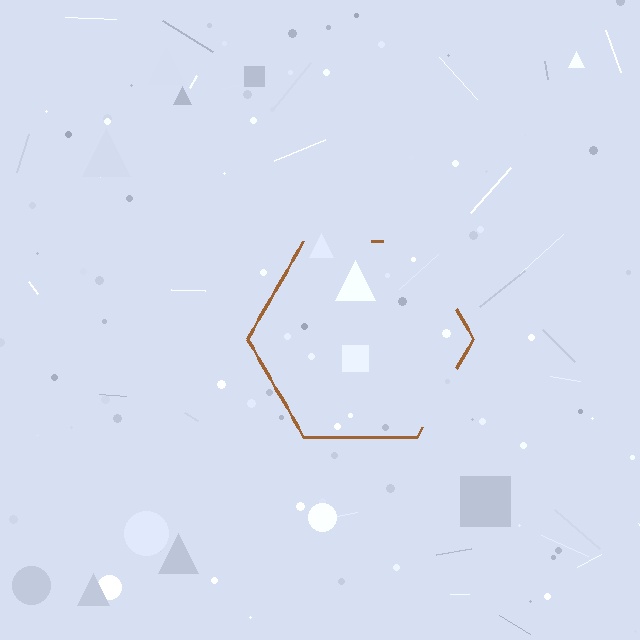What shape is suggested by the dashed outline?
The dashed outline suggests a hexagon.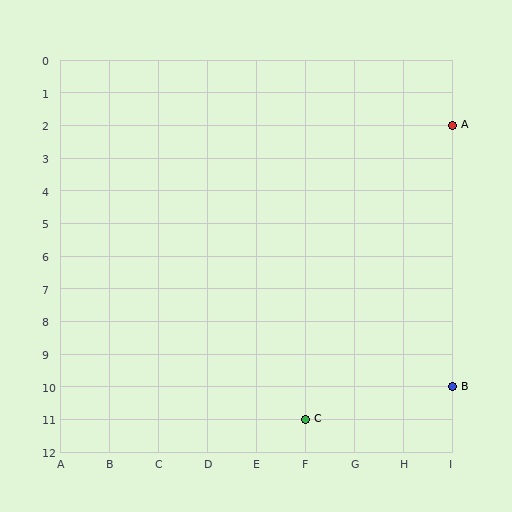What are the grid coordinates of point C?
Point C is at grid coordinates (F, 11).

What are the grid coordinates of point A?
Point A is at grid coordinates (I, 2).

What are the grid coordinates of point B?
Point B is at grid coordinates (I, 10).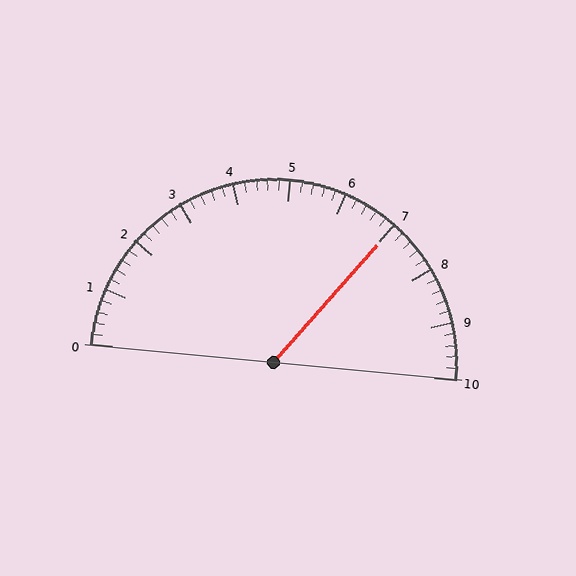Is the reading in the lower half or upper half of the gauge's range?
The reading is in the upper half of the range (0 to 10).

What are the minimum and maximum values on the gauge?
The gauge ranges from 0 to 10.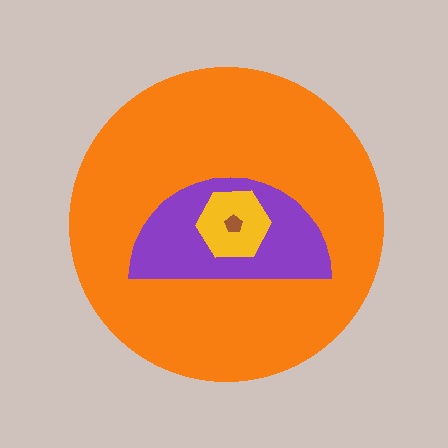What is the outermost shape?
The orange circle.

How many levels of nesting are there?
4.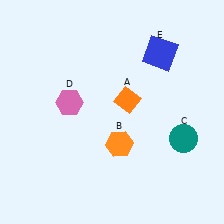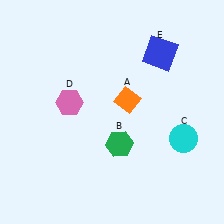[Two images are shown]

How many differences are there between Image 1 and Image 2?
There are 2 differences between the two images.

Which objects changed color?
B changed from orange to green. C changed from teal to cyan.